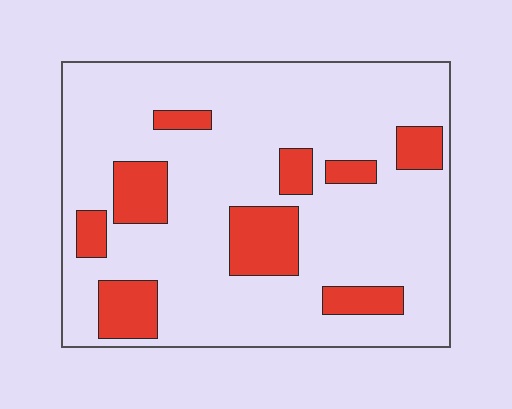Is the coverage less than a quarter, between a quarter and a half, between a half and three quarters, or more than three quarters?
Less than a quarter.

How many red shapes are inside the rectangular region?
9.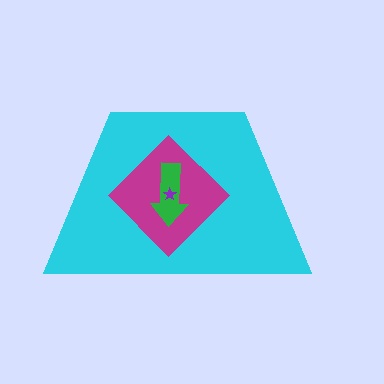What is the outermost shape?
The cyan trapezoid.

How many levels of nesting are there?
4.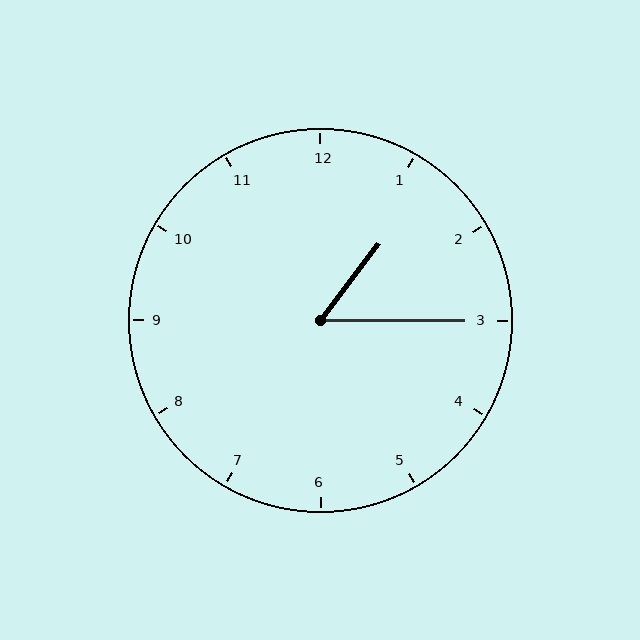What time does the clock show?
1:15.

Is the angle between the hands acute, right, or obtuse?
It is acute.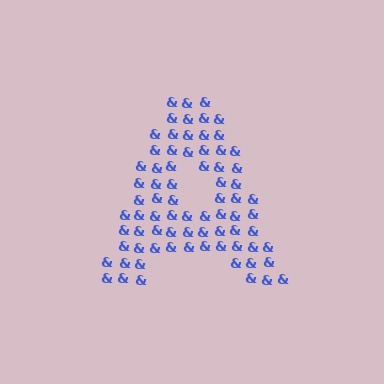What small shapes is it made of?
It is made of small ampersands.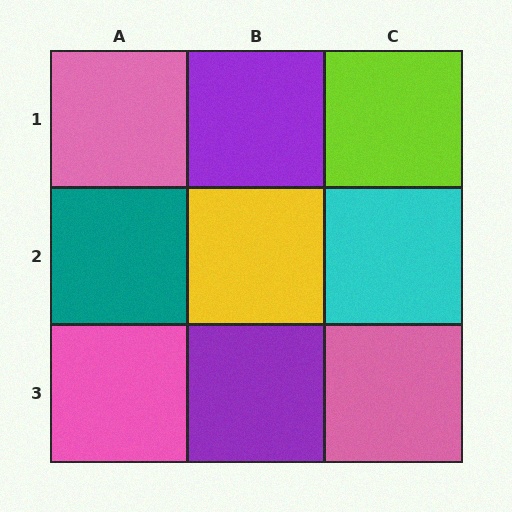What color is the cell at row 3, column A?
Pink.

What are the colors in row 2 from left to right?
Teal, yellow, cyan.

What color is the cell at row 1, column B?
Purple.